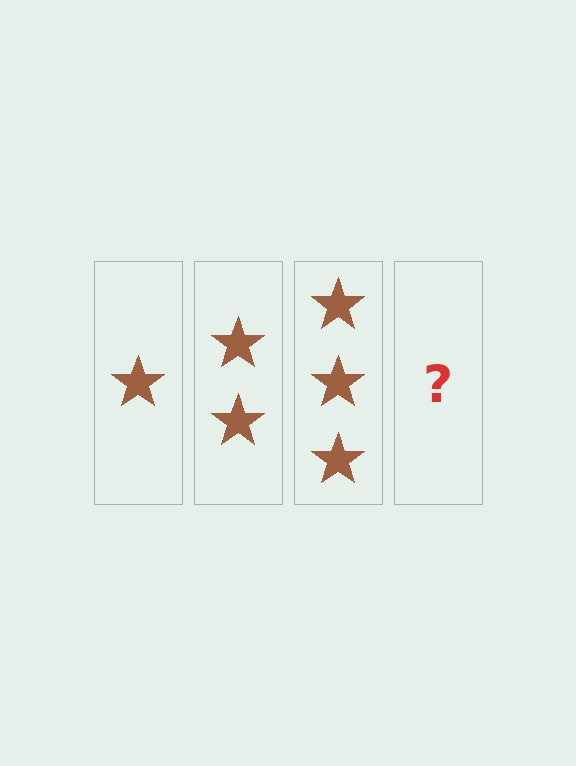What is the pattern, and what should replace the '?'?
The pattern is that each step adds one more star. The '?' should be 4 stars.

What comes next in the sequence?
The next element should be 4 stars.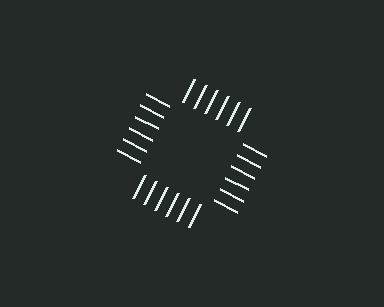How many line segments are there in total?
24 — 6 along each of the 4 edges.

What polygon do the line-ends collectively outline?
An illusory square — the line segments terminate on its edges but no continuous stroke is drawn.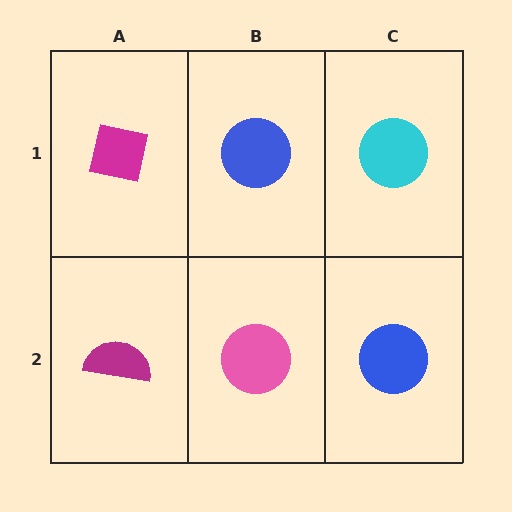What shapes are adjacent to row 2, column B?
A blue circle (row 1, column B), a magenta semicircle (row 2, column A), a blue circle (row 2, column C).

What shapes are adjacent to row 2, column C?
A cyan circle (row 1, column C), a pink circle (row 2, column B).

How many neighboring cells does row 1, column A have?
2.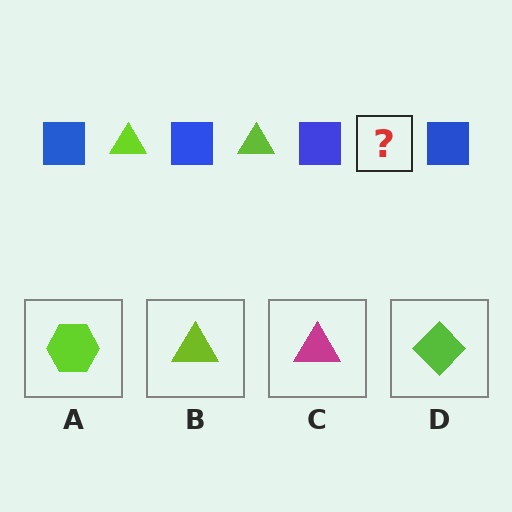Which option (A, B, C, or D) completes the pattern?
B.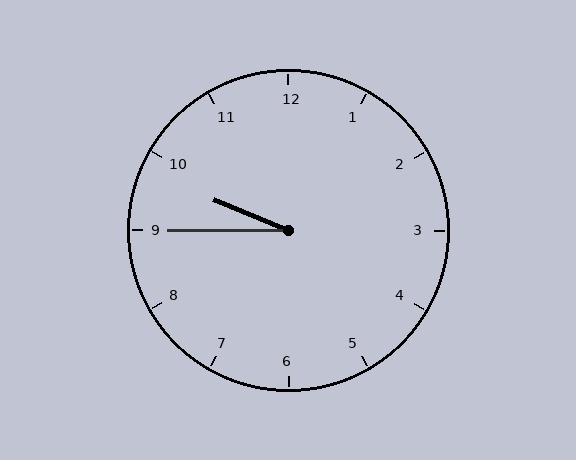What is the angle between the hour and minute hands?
Approximately 22 degrees.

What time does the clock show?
9:45.